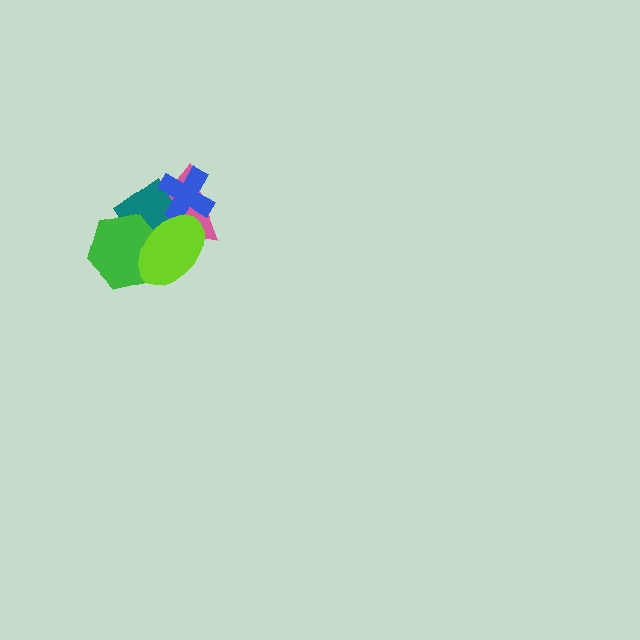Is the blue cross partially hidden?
Yes, it is partially covered by another shape.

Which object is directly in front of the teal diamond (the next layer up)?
The blue cross is directly in front of the teal diamond.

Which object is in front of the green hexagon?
The lime ellipse is in front of the green hexagon.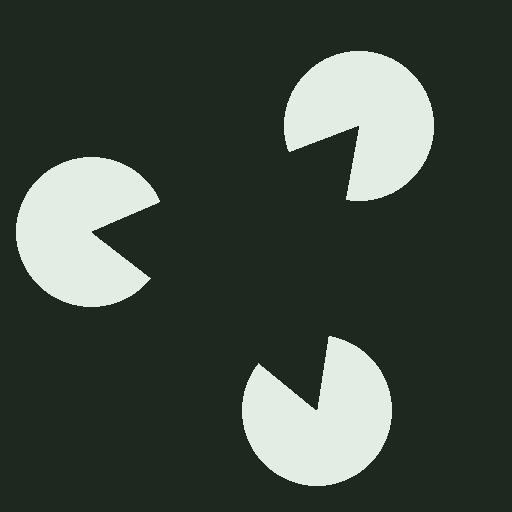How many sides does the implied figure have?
3 sides.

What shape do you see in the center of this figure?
An illusory triangle — its edges are inferred from the aligned wedge cuts in the pac-man discs, not physically drawn.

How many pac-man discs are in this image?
There are 3 — one at each vertex of the illusory triangle.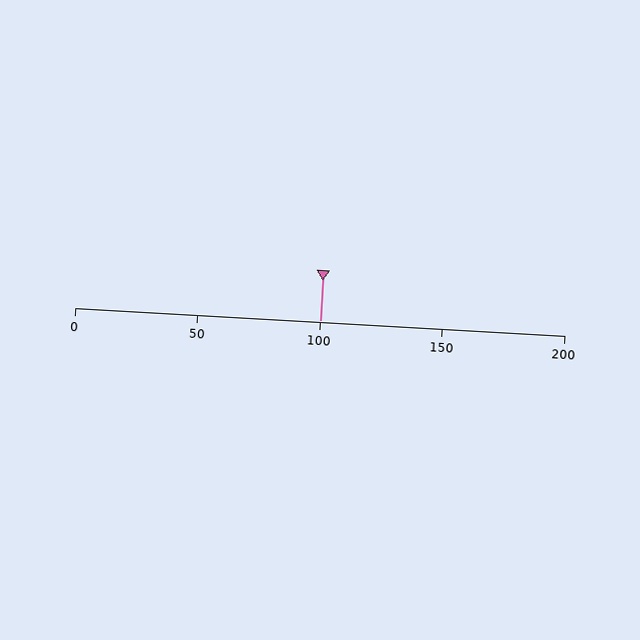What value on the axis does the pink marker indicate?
The marker indicates approximately 100.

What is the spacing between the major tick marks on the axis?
The major ticks are spaced 50 apart.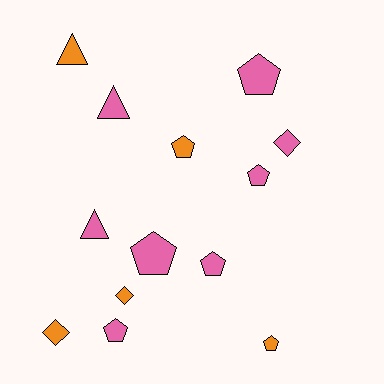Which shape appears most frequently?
Pentagon, with 7 objects.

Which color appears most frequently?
Pink, with 8 objects.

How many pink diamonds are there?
There is 1 pink diamond.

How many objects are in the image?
There are 13 objects.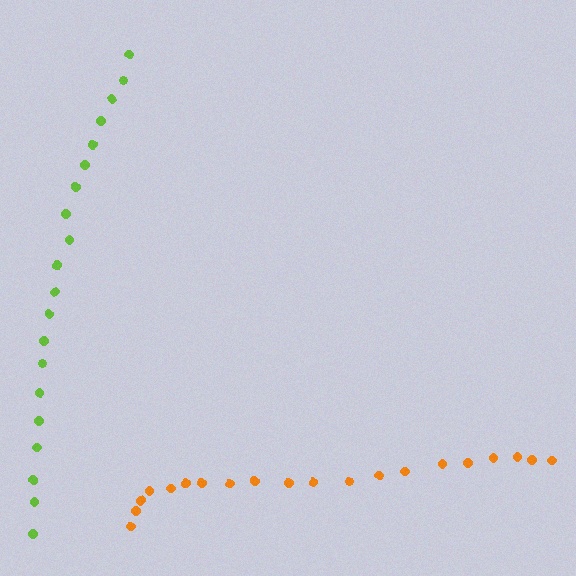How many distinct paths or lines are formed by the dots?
There are 2 distinct paths.